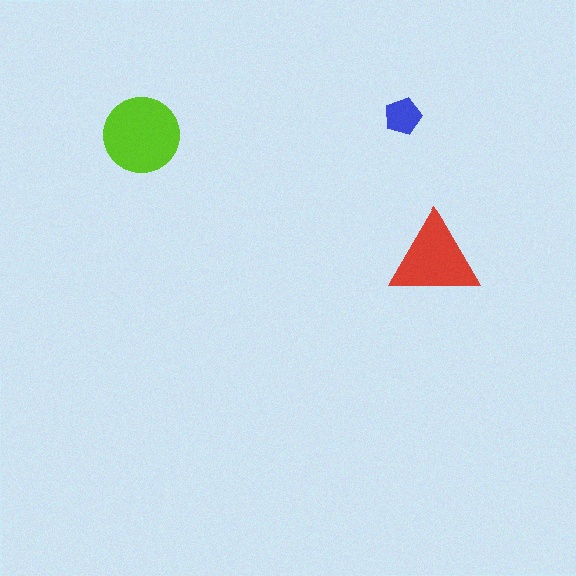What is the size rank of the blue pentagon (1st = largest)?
3rd.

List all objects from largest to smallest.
The lime circle, the red triangle, the blue pentagon.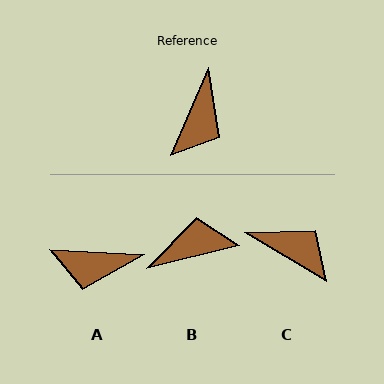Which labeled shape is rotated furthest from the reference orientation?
B, about 126 degrees away.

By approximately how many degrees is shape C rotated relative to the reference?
Approximately 82 degrees counter-clockwise.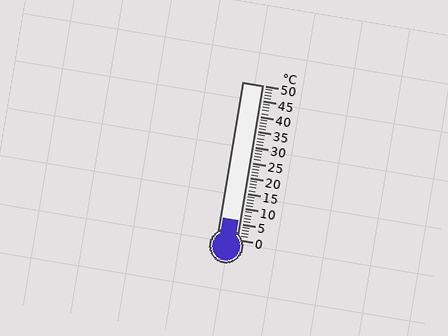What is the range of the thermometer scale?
The thermometer scale ranges from 0°C to 50°C.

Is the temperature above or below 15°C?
The temperature is below 15°C.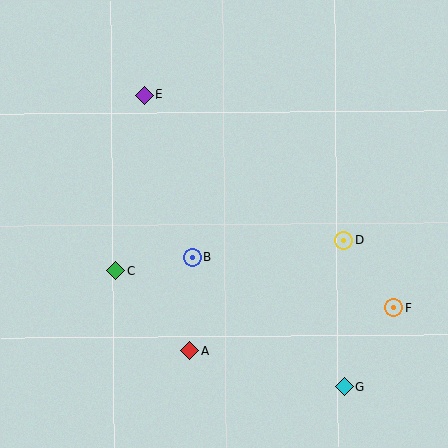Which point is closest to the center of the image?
Point B at (193, 258) is closest to the center.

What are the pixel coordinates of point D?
Point D is at (344, 240).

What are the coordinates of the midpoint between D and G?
The midpoint between D and G is at (344, 314).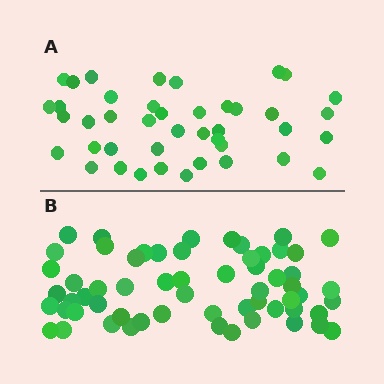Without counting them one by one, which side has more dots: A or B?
Region B (the bottom region) has more dots.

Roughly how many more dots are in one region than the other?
Region B has approximately 20 more dots than region A.